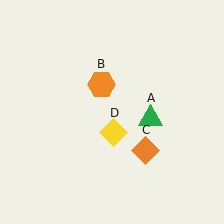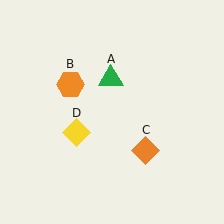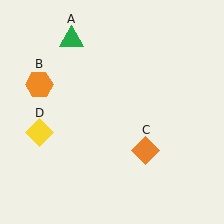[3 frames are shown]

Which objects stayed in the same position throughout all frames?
Orange diamond (object C) remained stationary.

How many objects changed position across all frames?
3 objects changed position: green triangle (object A), orange hexagon (object B), yellow diamond (object D).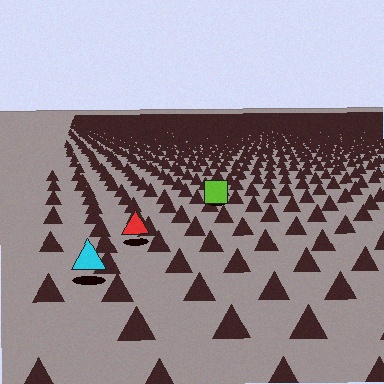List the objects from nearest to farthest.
From nearest to farthest: the cyan triangle, the red triangle, the lime square.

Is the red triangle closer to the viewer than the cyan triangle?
No. The cyan triangle is closer — you can tell from the texture gradient: the ground texture is coarser near it.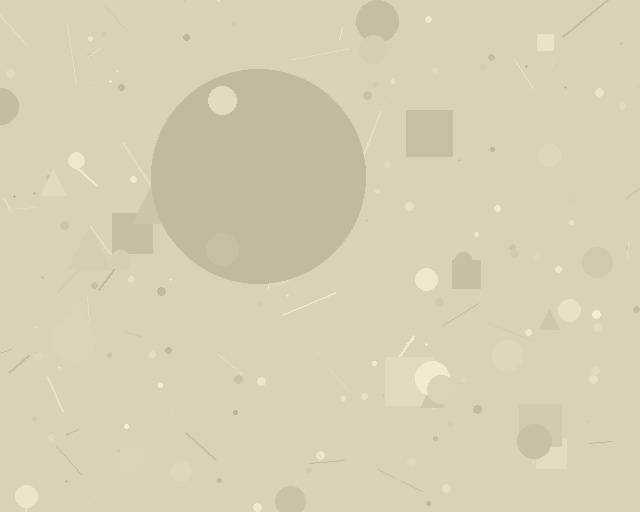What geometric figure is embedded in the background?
A circle is embedded in the background.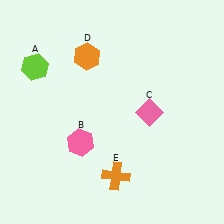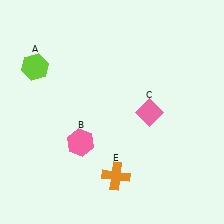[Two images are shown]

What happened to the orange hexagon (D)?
The orange hexagon (D) was removed in Image 2. It was in the top-left area of Image 1.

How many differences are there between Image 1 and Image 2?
There is 1 difference between the two images.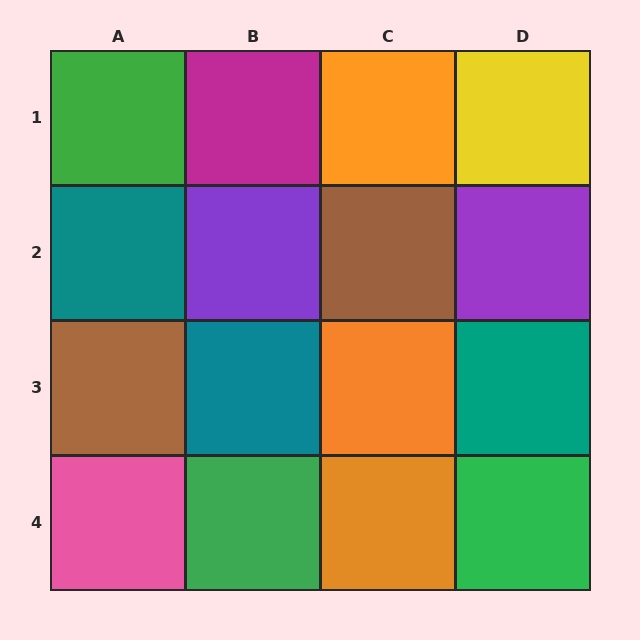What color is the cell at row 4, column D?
Green.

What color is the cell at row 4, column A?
Pink.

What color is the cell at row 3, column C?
Orange.